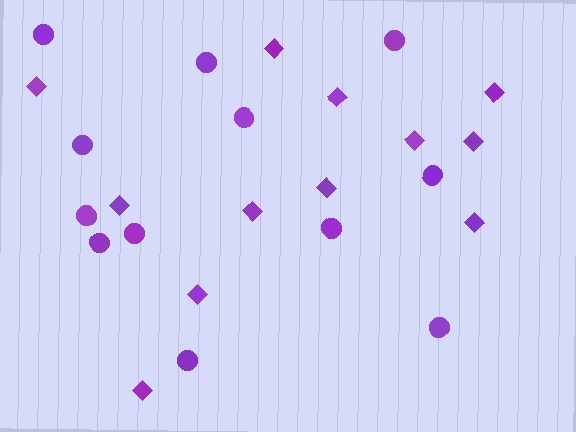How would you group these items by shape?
There are 2 groups: one group of diamonds (12) and one group of circles (12).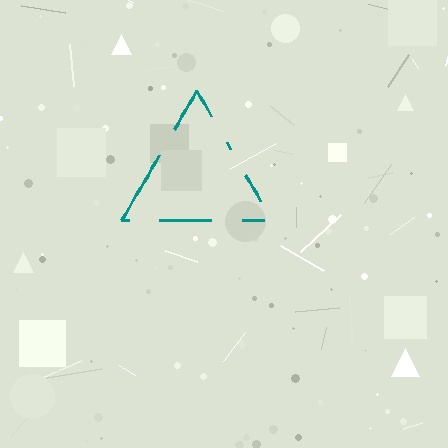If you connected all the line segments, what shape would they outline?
They would outline a triangle.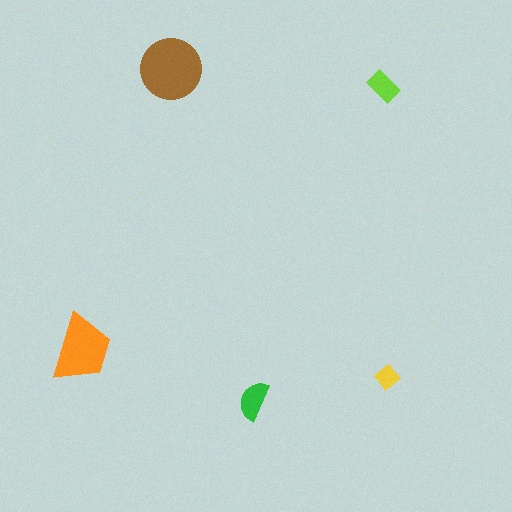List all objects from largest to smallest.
The brown circle, the orange trapezoid, the green semicircle, the lime rectangle, the yellow diamond.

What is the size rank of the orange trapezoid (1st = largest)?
2nd.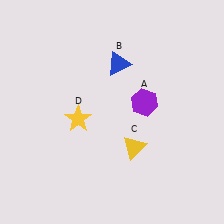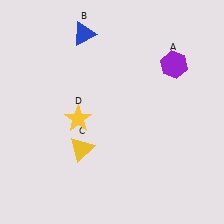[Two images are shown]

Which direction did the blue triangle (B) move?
The blue triangle (B) moved left.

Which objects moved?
The objects that moved are: the purple hexagon (A), the blue triangle (B), the yellow triangle (C).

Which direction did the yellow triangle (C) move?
The yellow triangle (C) moved left.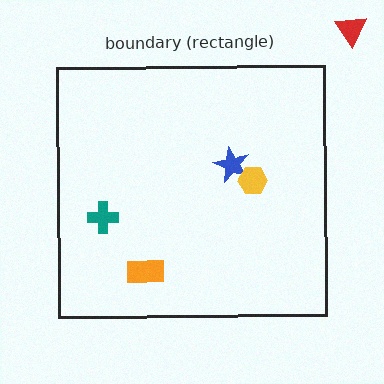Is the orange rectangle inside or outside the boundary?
Inside.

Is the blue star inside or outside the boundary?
Inside.